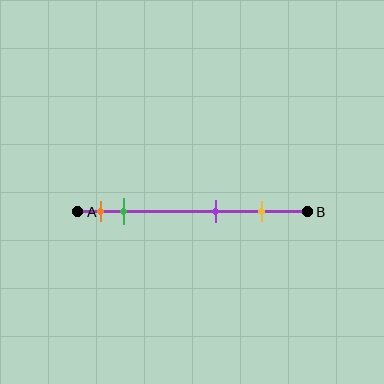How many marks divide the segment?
There are 4 marks dividing the segment.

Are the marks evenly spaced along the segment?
No, the marks are not evenly spaced.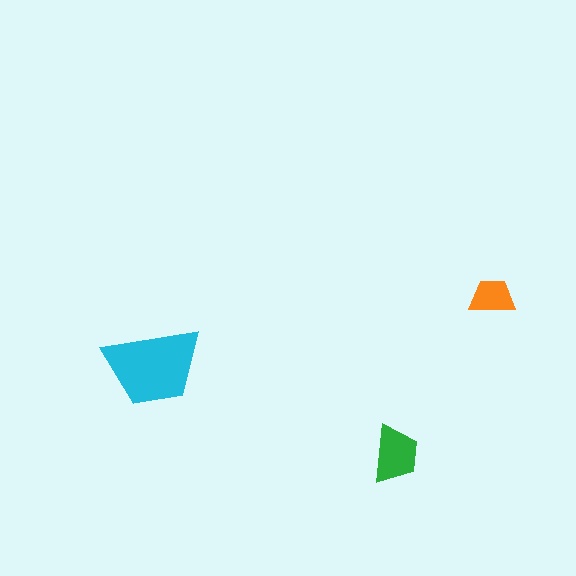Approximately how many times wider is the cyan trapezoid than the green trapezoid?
About 1.5 times wider.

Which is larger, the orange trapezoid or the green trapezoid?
The green one.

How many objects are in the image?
There are 3 objects in the image.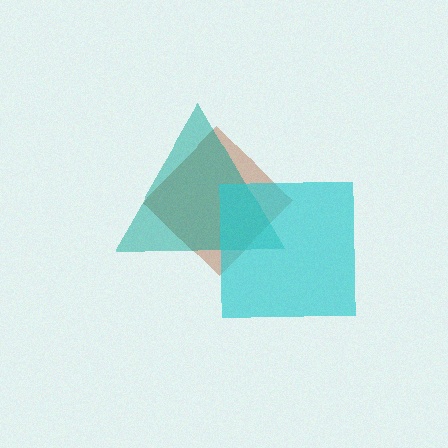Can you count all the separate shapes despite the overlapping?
Yes, there are 3 separate shapes.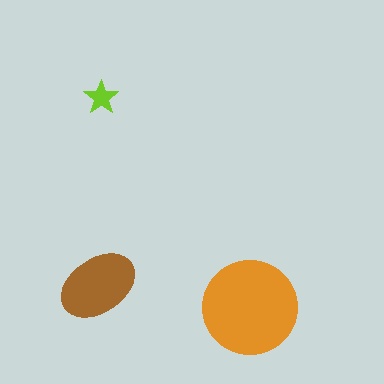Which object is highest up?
The lime star is topmost.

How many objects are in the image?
There are 3 objects in the image.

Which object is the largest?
The orange circle.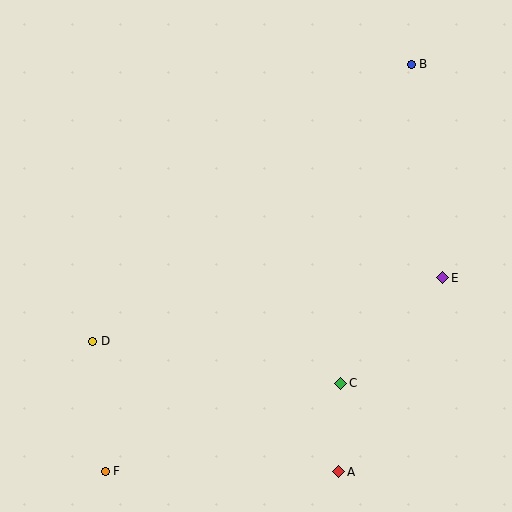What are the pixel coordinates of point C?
Point C is at (341, 383).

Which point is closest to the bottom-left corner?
Point F is closest to the bottom-left corner.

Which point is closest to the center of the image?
Point C at (341, 383) is closest to the center.